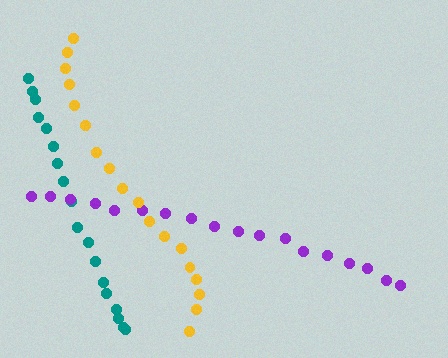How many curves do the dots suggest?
There are 3 distinct paths.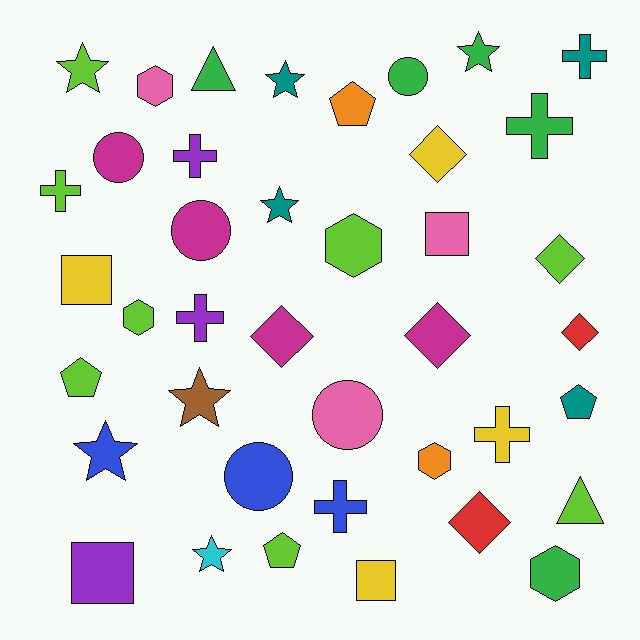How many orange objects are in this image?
There are 2 orange objects.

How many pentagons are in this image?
There are 4 pentagons.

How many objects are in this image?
There are 40 objects.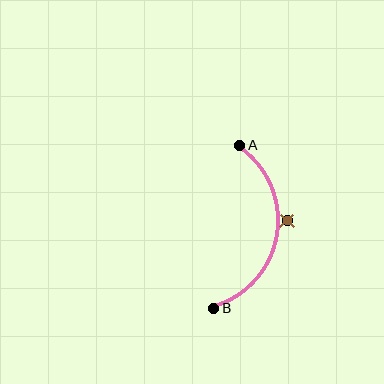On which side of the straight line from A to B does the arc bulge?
The arc bulges to the right of the straight line connecting A and B.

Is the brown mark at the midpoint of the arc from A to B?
No — the brown mark does not lie on the arc at all. It sits slightly outside the curve.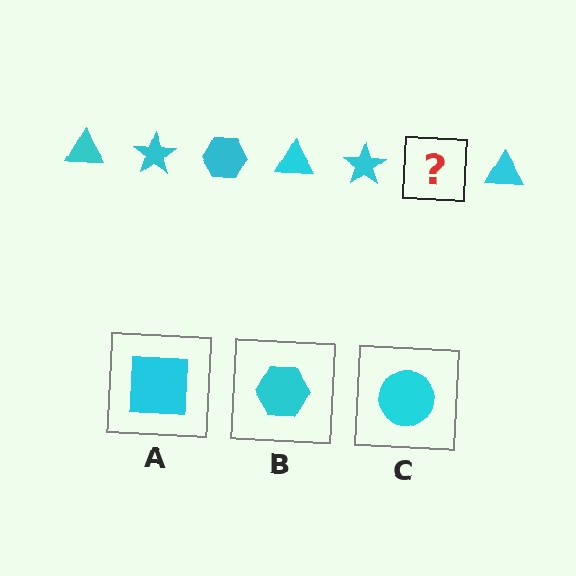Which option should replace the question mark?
Option B.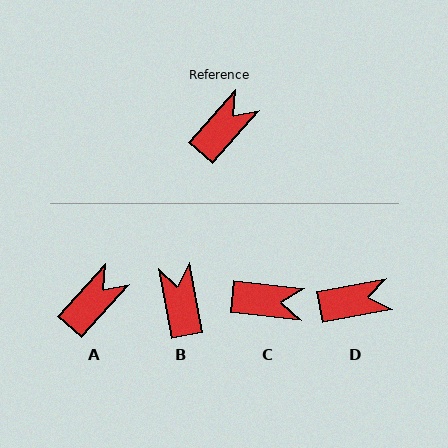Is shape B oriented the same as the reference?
No, it is off by about 52 degrees.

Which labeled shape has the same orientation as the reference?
A.